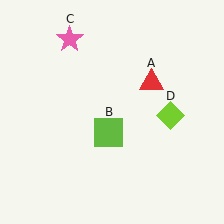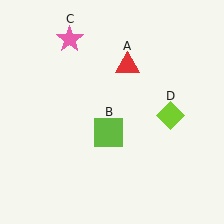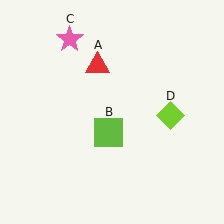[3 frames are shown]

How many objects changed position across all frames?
1 object changed position: red triangle (object A).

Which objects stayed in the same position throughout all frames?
Lime square (object B) and pink star (object C) and lime diamond (object D) remained stationary.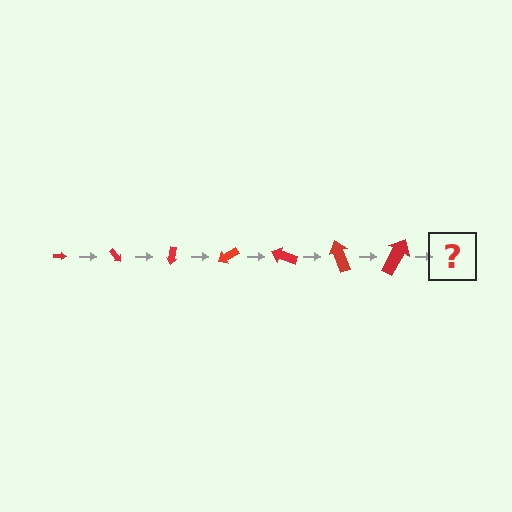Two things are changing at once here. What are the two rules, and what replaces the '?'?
The two rules are that the arrow grows larger each step and it rotates 50 degrees each step. The '?' should be an arrow, larger than the previous one and rotated 350 degrees from the start.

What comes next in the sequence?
The next element should be an arrow, larger than the previous one and rotated 350 degrees from the start.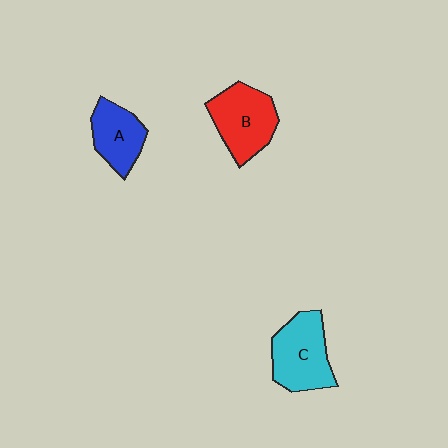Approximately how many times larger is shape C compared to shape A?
Approximately 1.4 times.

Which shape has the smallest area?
Shape A (blue).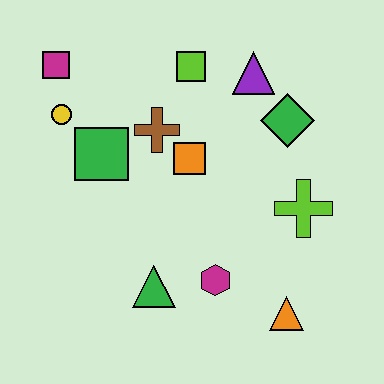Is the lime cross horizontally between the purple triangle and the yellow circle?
No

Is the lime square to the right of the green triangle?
Yes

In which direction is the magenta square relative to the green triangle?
The magenta square is above the green triangle.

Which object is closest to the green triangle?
The magenta hexagon is closest to the green triangle.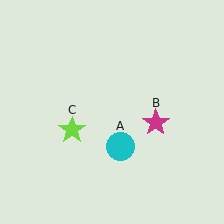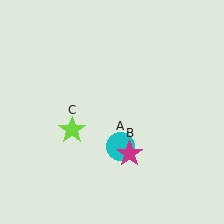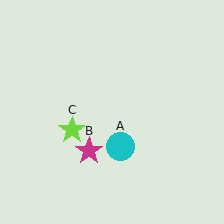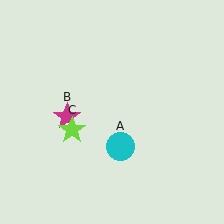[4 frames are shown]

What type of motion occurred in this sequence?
The magenta star (object B) rotated clockwise around the center of the scene.